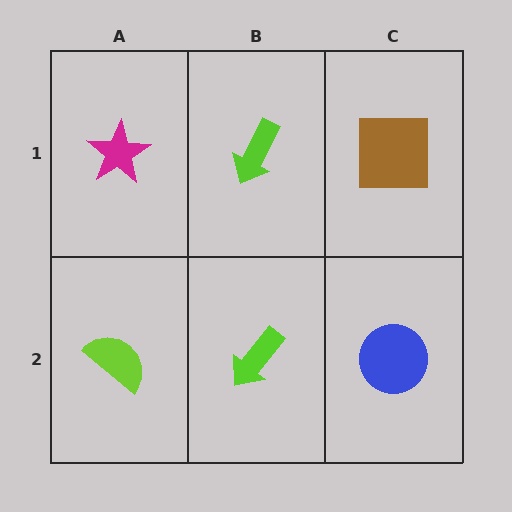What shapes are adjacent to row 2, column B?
A lime arrow (row 1, column B), a lime semicircle (row 2, column A), a blue circle (row 2, column C).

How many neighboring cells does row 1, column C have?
2.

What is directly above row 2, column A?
A magenta star.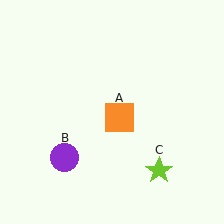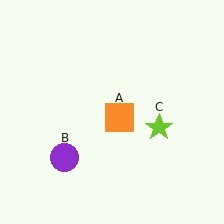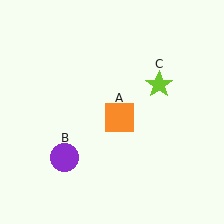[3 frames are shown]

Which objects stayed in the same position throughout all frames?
Orange square (object A) and purple circle (object B) remained stationary.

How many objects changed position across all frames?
1 object changed position: lime star (object C).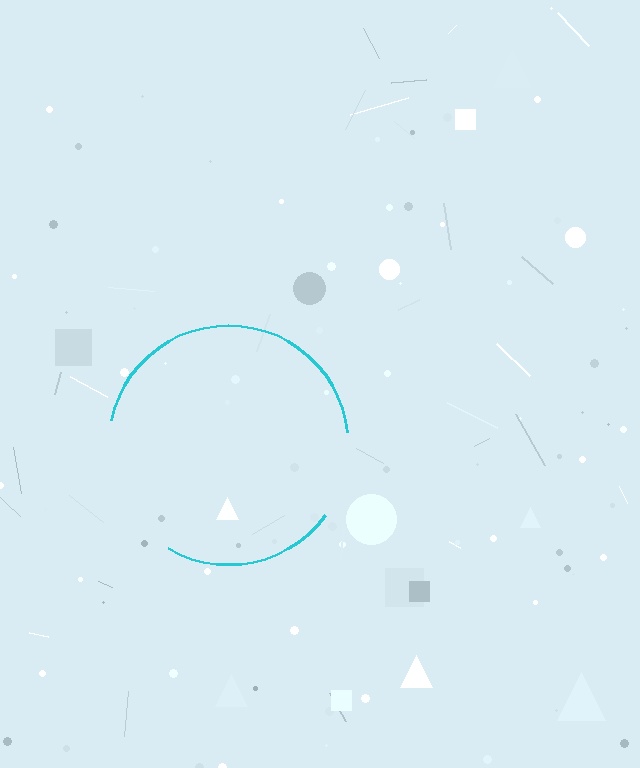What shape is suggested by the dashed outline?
The dashed outline suggests a circle.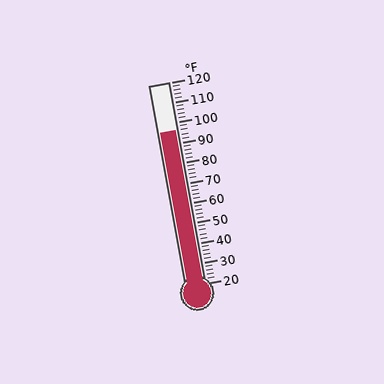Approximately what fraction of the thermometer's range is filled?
The thermometer is filled to approximately 75% of its range.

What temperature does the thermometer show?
The thermometer shows approximately 96°F.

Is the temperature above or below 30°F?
The temperature is above 30°F.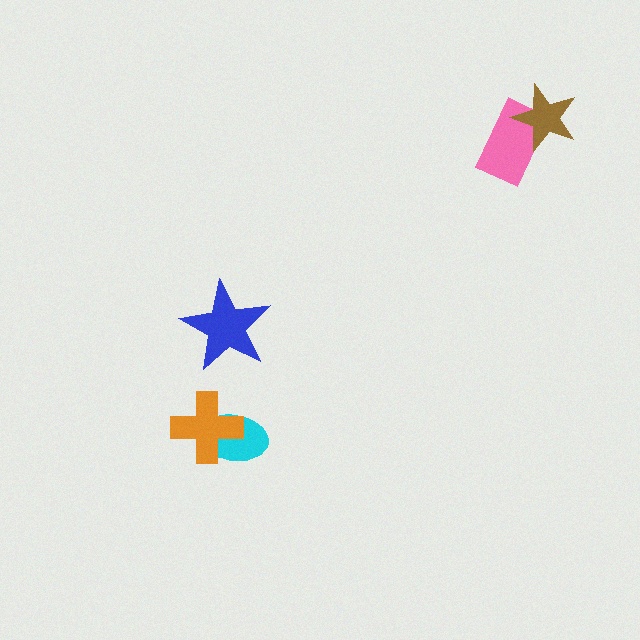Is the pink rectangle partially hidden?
Yes, it is partially covered by another shape.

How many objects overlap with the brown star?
1 object overlaps with the brown star.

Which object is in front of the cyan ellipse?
The orange cross is in front of the cyan ellipse.